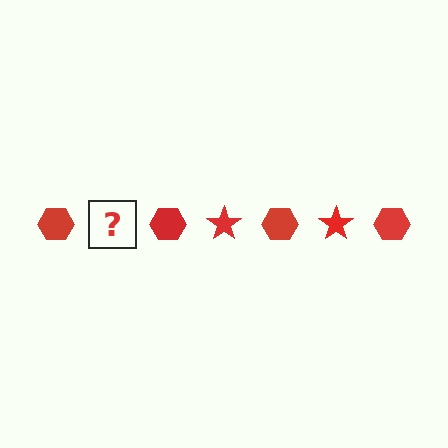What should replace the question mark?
The question mark should be replaced with a red star.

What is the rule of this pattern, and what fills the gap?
The rule is that the pattern cycles through hexagon, star shapes in red. The gap should be filled with a red star.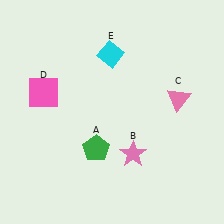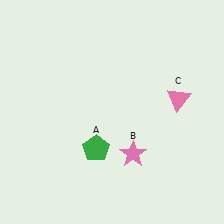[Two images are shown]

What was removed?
The cyan diamond (E), the pink square (D) were removed in Image 2.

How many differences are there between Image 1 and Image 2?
There are 2 differences between the two images.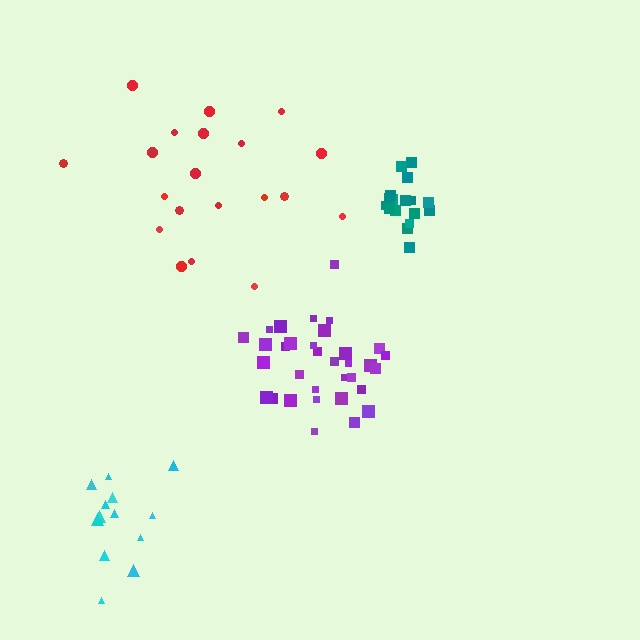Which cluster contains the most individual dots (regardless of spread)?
Purple (34).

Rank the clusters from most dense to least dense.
teal, purple, cyan, red.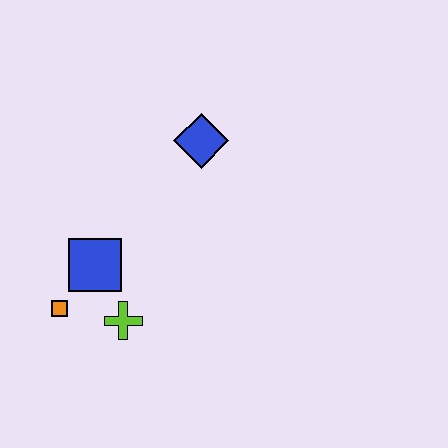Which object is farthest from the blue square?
The blue diamond is farthest from the blue square.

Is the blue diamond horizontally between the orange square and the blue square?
No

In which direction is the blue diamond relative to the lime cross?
The blue diamond is above the lime cross.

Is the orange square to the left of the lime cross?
Yes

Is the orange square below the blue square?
Yes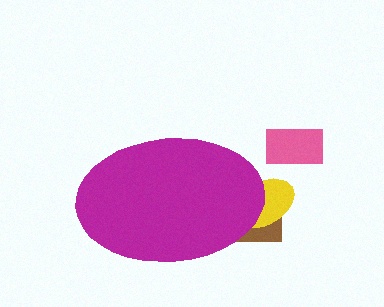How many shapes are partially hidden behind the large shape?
2 shapes are partially hidden.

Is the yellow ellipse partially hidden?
Yes, the yellow ellipse is partially hidden behind the magenta ellipse.